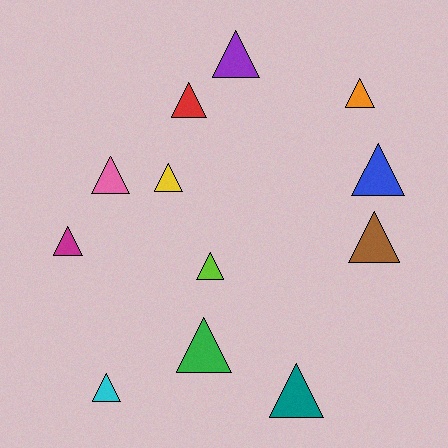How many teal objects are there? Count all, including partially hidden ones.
There is 1 teal object.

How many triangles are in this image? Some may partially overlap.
There are 12 triangles.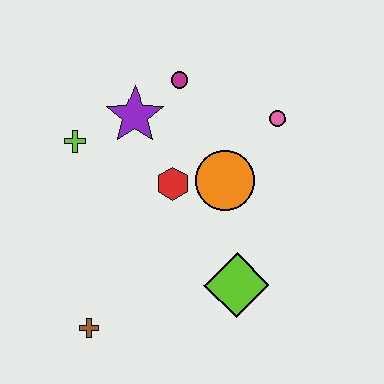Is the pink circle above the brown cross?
Yes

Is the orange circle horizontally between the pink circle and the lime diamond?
No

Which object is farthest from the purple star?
The brown cross is farthest from the purple star.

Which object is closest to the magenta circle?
The purple star is closest to the magenta circle.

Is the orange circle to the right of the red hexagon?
Yes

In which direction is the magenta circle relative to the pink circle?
The magenta circle is to the left of the pink circle.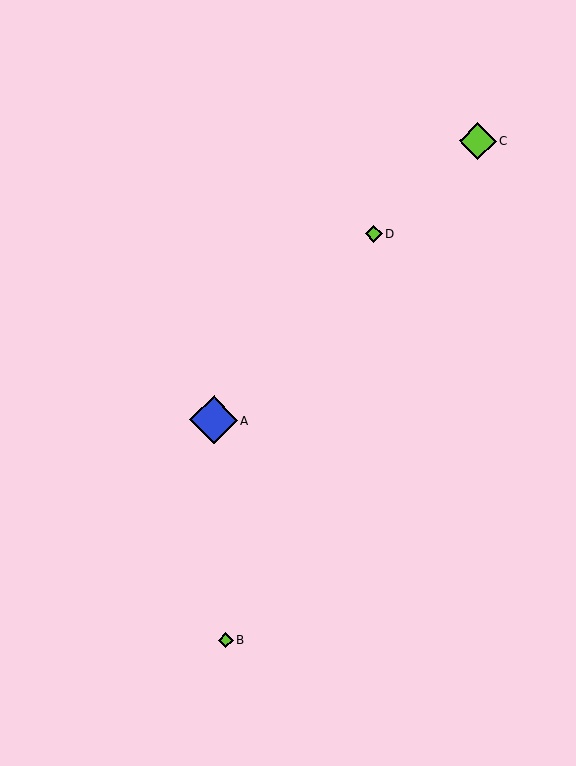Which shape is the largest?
The blue diamond (labeled A) is the largest.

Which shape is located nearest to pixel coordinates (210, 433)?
The blue diamond (labeled A) at (213, 420) is nearest to that location.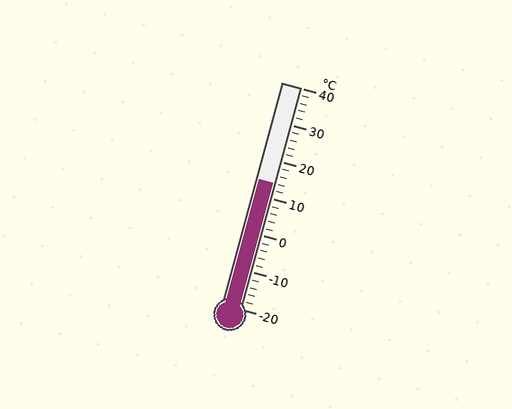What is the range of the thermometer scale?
The thermometer scale ranges from -20°C to 40°C.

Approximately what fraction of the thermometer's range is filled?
The thermometer is filled to approximately 55% of its range.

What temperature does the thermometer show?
The thermometer shows approximately 14°C.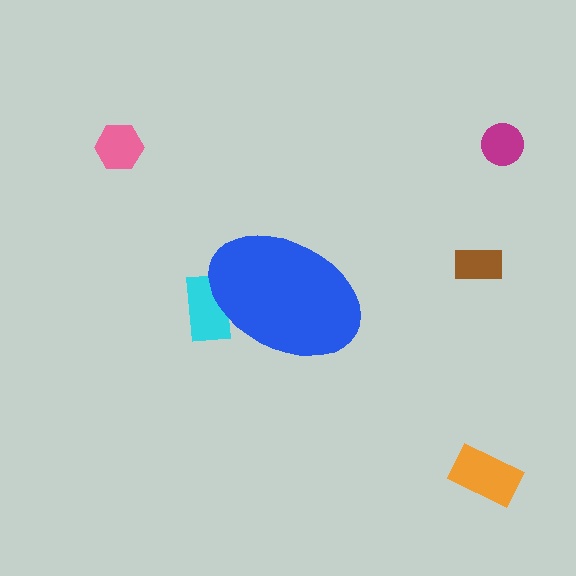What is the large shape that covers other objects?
A blue ellipse.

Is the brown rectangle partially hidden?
No, the brown rectangle is fully visible.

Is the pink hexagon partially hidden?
No, the pink hexagon is fully visible.